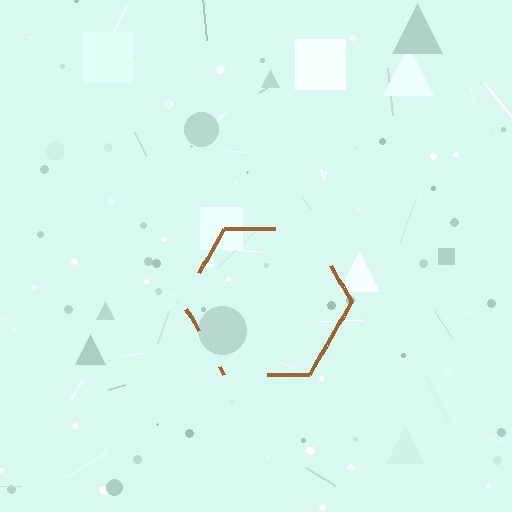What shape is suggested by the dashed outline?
The dashed outline suggests a hexagon.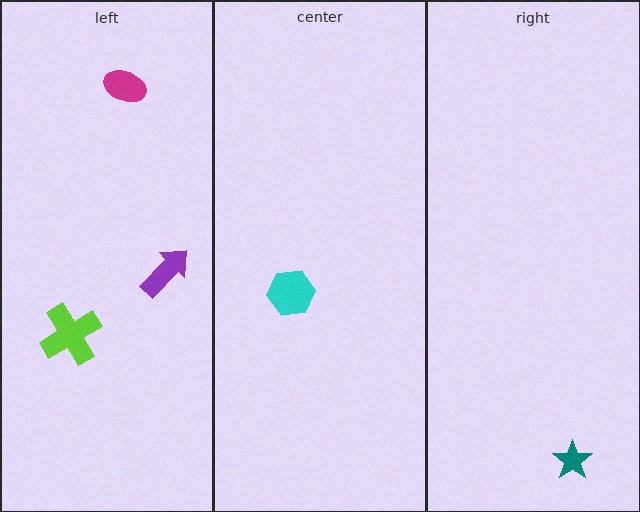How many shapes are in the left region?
3.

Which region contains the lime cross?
The left region.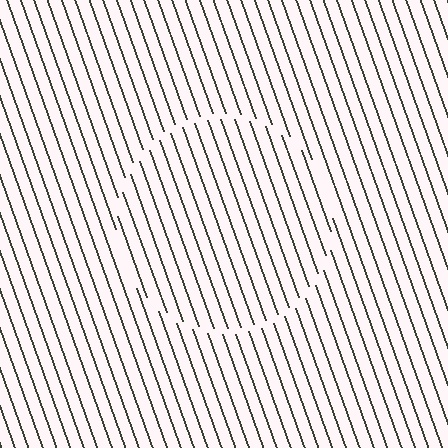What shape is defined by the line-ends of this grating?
An illusory circle. The interior of the shape contains the same grating, shifted by half a period — the contour is defined by the phase discontinuity where line-ends from the inner and outer gratings abut.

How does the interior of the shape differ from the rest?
The interior of the shape contains the same grating, shifted by half a period — the contour is defined by the phase discontinuity where line-ends from the inner and outer gratings abut.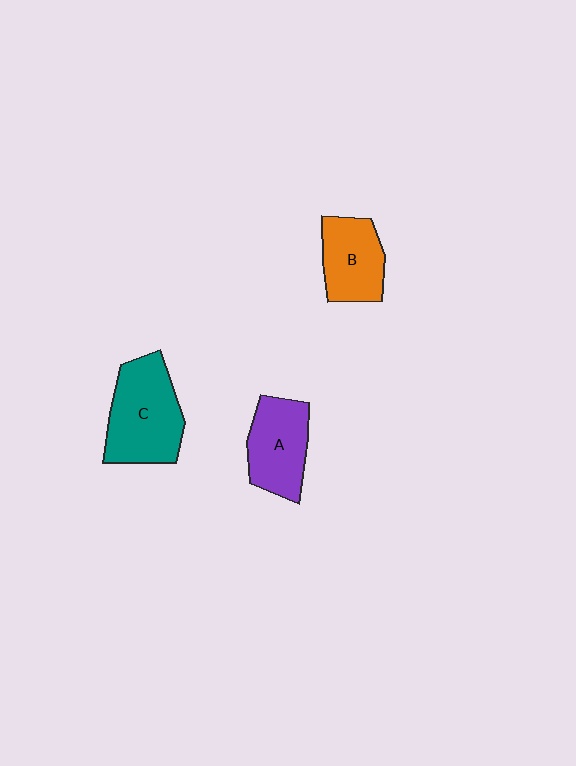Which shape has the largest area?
Shape C (teal).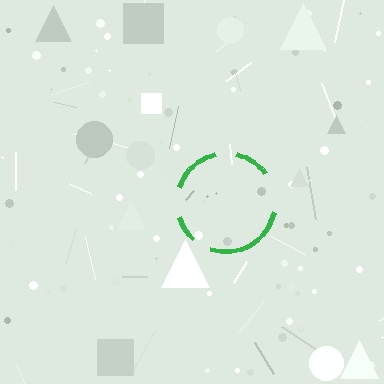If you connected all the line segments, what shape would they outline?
They would outline a circle.